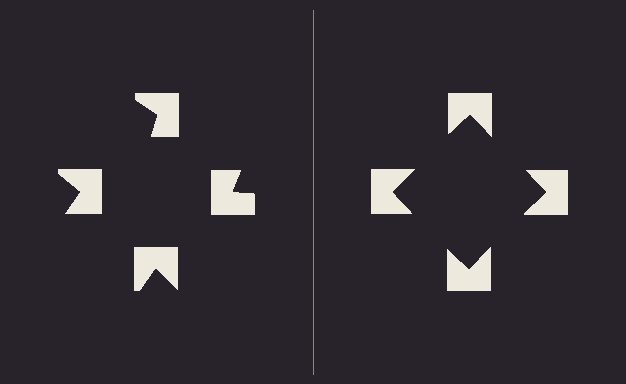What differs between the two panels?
The notched squares are positioned identically on both sides; only the wedge orientations differ. On the right they align to a square; on the left they are misaligned.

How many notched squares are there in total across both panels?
8 — 4 on each side.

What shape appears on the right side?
An illusory square.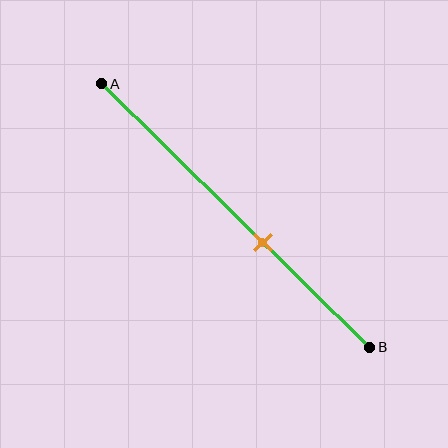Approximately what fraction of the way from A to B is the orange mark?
The orange mark is approximately 60% of the way from A to B.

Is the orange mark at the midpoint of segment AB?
No, the mark is at about 60% from A, not at the 50% midpoint.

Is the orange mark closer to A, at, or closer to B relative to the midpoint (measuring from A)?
The orange mark is closer to point B than the midpoint of segment AB.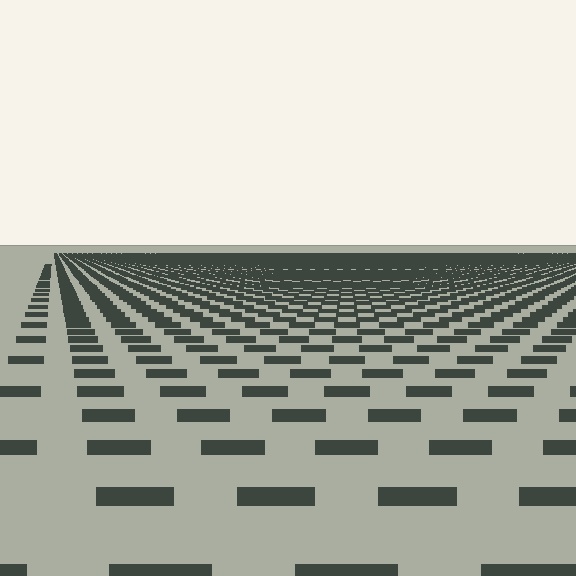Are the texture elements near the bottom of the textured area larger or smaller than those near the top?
Larger. Near the bottom, elements are closer to the viewer and appear at a bigger on-screen size.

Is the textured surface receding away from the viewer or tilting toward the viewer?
The surface is receding away from the viewer. Texture elements get smaller and denser toward the top.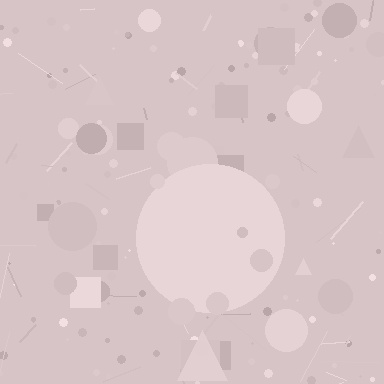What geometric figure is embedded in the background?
A circle is embedded in the background.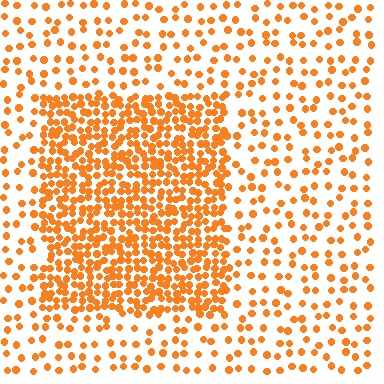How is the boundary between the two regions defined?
The boundary is defined by a change in element density (approximately 2.7x ratio). All elements are the same color, size, and shape.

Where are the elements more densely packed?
The elements are more densely packed inside the rectangle boundary.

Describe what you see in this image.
The image contains small orange elements arranged at two different densities. A rectangle-shaped region is visible where the elements are more densely packed than the surrounding area.